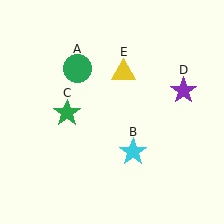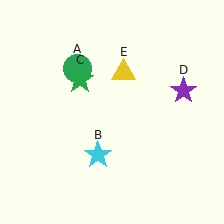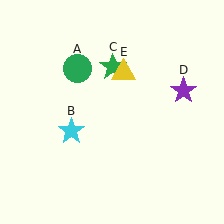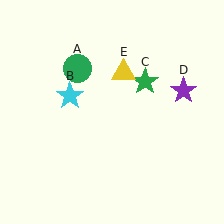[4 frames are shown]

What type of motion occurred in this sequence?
The cyan star (object B), green star (object C) rotated clockwise around the center of the scene.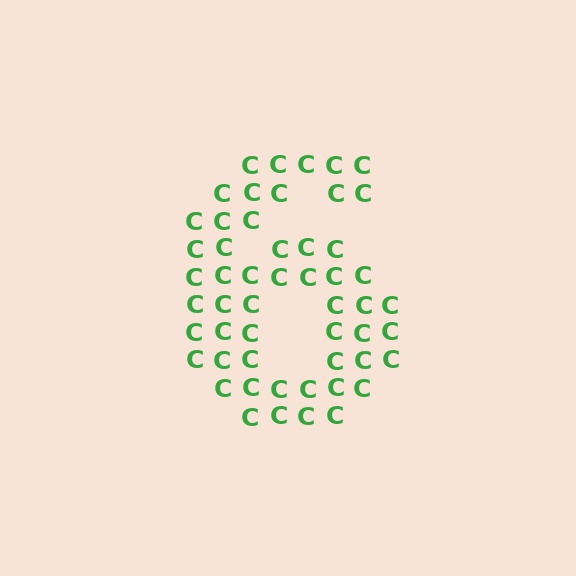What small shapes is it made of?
It is made of small letter C's.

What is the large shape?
The large shape is the digit 6.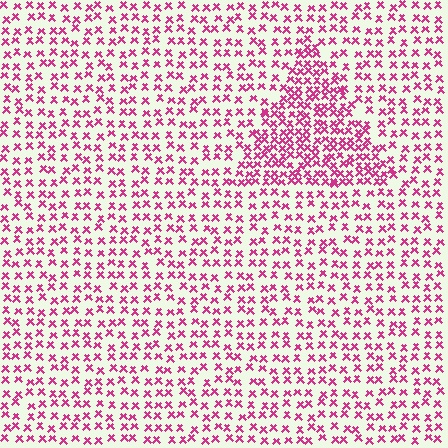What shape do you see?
I see a triangle.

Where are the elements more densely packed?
The elements are more densely packed inside the triangle boundary.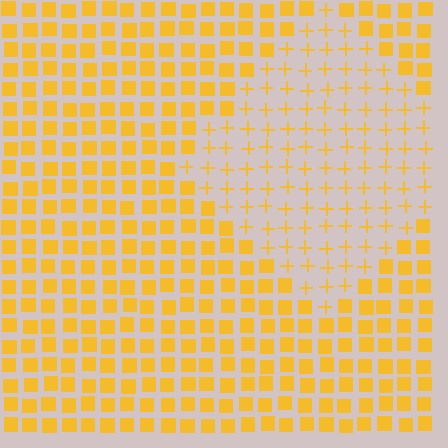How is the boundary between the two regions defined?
The boundary is defined by a change in element shape: plus signs inside vs. squares outside. All elements share the same color and spacing.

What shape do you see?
I see a diamond.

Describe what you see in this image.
The image is filled with small yellow elements arranged in a uniform grid. A diamond-shaped region contains plus signs, while the surrounding area contains squares. The boundary is defined purely by the change in element shape.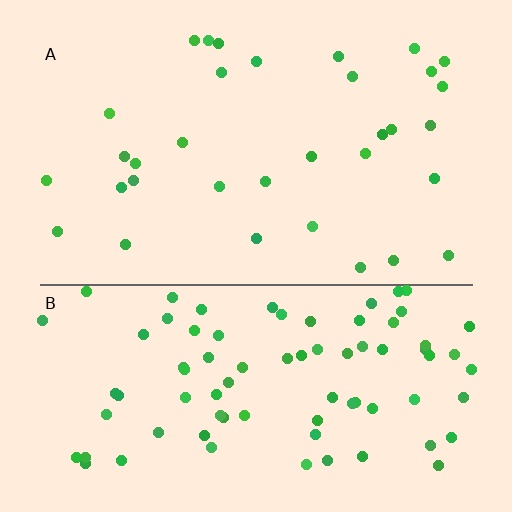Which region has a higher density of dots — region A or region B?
B (the bottom).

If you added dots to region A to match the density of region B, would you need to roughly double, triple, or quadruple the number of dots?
Approximately double.